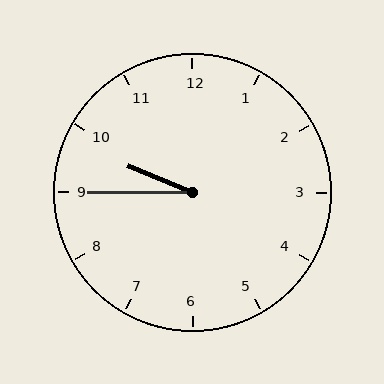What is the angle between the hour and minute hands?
Approximately 22 degrees.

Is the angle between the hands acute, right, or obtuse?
It is acute.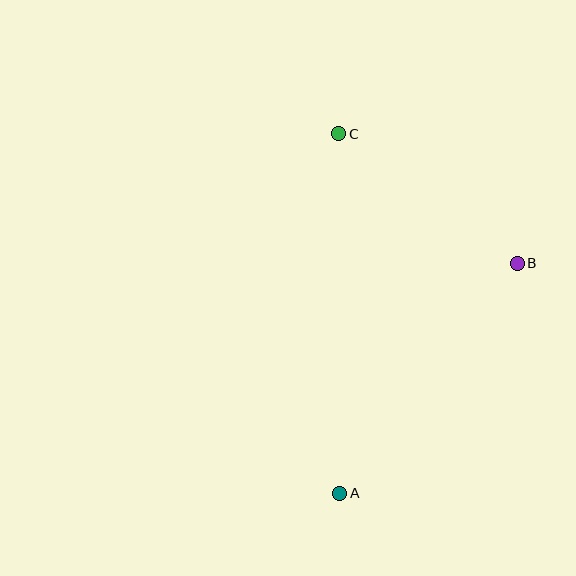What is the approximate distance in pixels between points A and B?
The distance between A and B is approximately 290 pixels.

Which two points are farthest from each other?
Points A and C are farthest from each other.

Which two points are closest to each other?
Points B and C are closest to each other.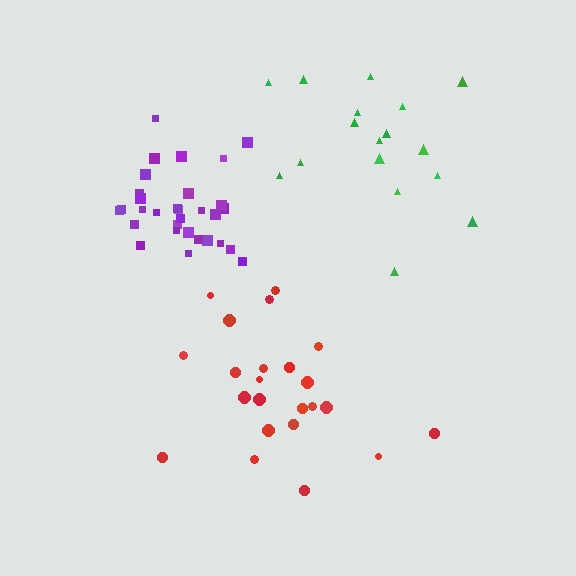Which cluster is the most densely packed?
Purple.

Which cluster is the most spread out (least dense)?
Red.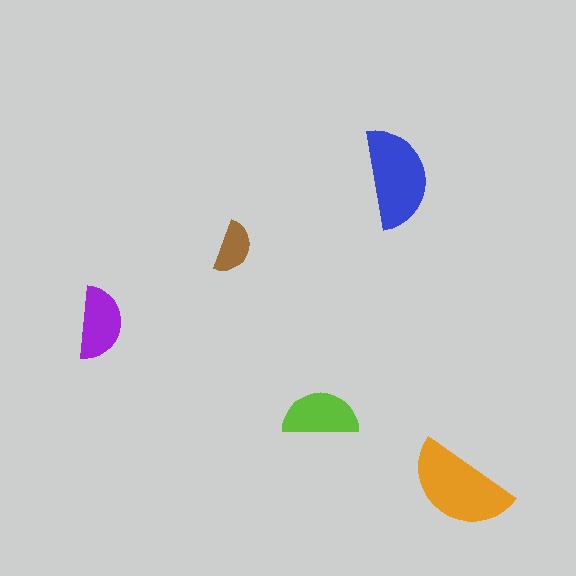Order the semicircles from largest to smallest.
the orange one, the blue one, the lime one, the purple one, the brown one.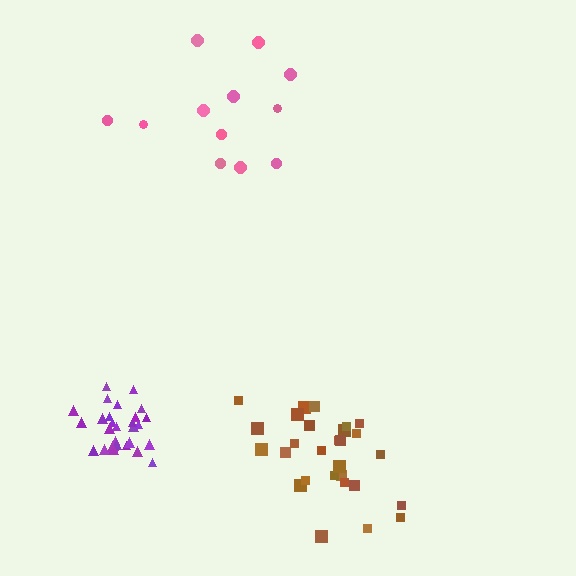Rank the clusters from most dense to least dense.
purple, brown, pink.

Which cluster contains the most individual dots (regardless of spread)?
Purple (30).